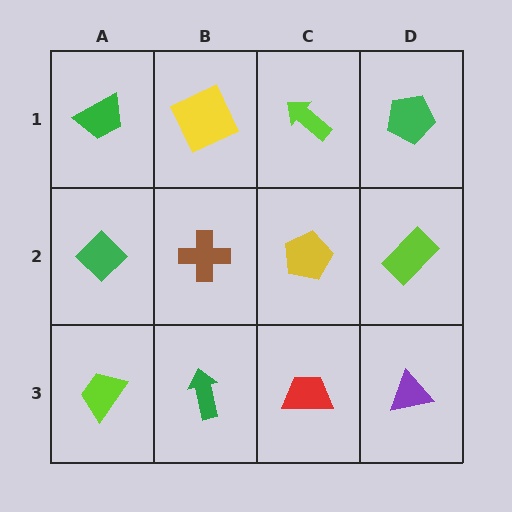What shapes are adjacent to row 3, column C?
A yellow pentagon (row 2, column C), a green arrow (row 3, column B), a purple triangle (row 3, column D).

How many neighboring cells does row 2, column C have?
4.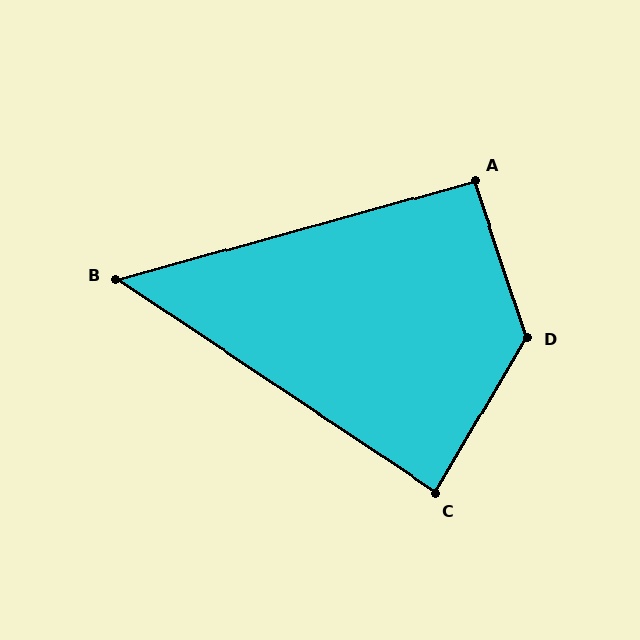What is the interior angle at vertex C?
Approximately 87 degrees (approximately right).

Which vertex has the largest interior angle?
D, at approximately 131 degrees.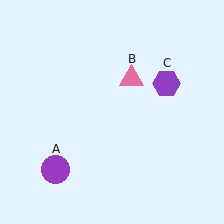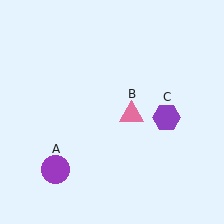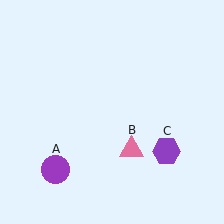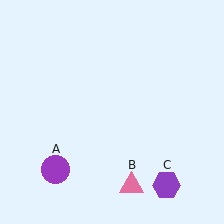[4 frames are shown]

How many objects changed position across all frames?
2 objects changed position: pink triangle (object B), purple hexagon (object C).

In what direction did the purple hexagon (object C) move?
The purple hexagon (object C) moved down.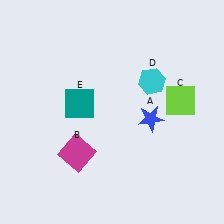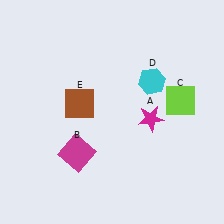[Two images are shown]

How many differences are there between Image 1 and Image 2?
There are 2 differences between the two images.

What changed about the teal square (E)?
In Image 1, E is teal. In Image 2, it changed to brown.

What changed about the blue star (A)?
In Image 1, A is blue. In Image 2, it changed to magenta.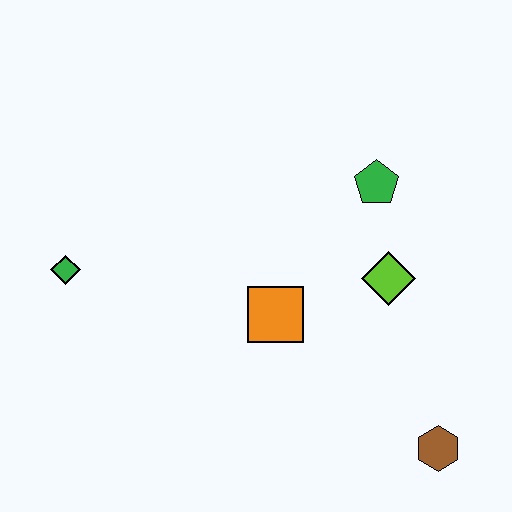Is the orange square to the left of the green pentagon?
Yes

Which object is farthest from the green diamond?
The brown hexagon is farthest from the green diamond.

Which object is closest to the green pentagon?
The lime diamond is closest to the green pentagon.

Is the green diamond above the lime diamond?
Yes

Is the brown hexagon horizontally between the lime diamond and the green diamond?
No